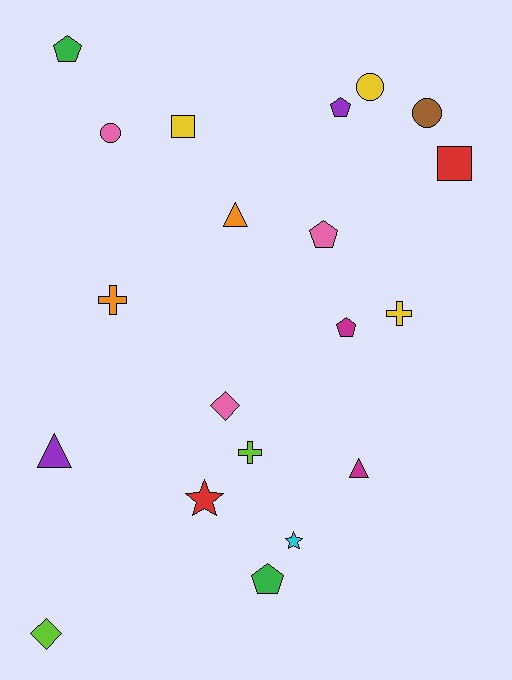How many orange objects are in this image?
There are 2 orange objects.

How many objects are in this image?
There are 20 objects.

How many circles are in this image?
There are 3 circles.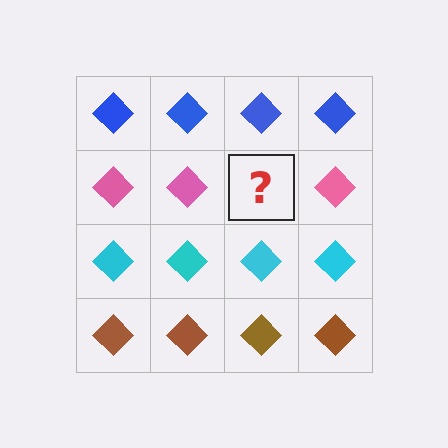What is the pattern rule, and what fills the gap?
The rule is that each row has a consistent color. The gap should be filled with a pink diamond.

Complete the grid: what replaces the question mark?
The question mark should be replaced with a pink diamond.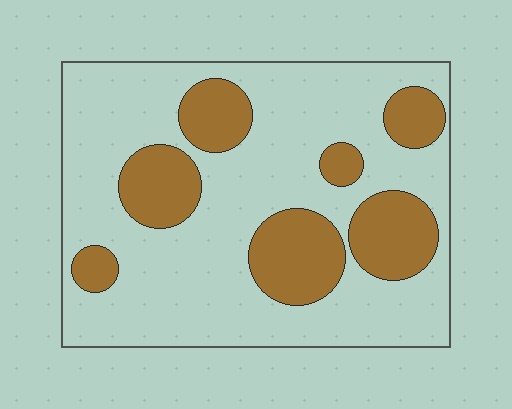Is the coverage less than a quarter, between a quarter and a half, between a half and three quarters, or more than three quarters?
Between a quarter and a half.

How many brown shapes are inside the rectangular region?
7.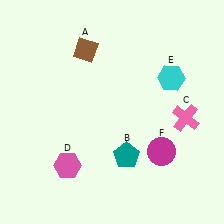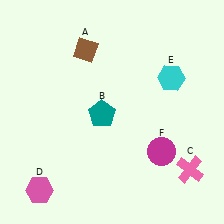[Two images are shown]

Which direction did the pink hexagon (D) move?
The pink hexagon (D) moved left.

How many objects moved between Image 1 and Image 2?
3 objects moved between the two images.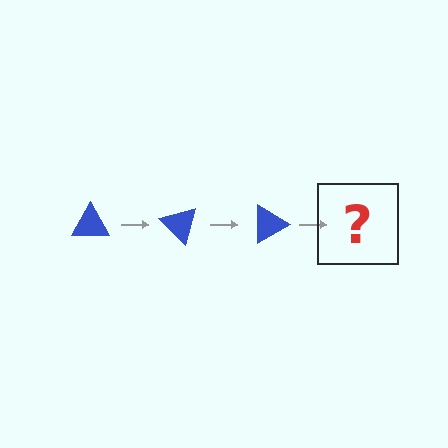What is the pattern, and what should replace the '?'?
The pattern is that the triangle rotates 45 degrees each step. The '?' should be a blue triangle rotated 135 degrees.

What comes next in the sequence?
The next element should be a blue triangle rotated 135 degrees.